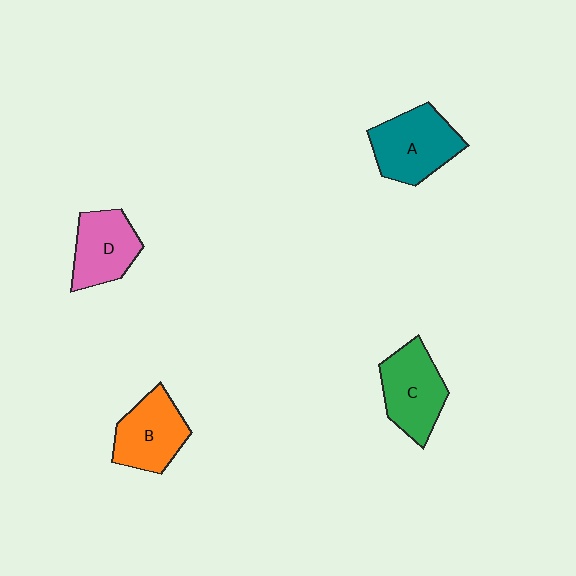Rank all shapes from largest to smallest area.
From largest to smallest: A (teal), C (green), B (orange), D (pink).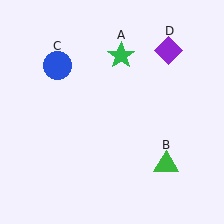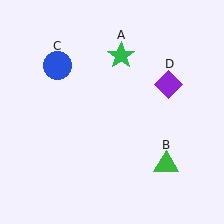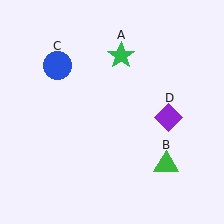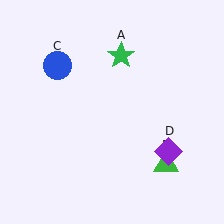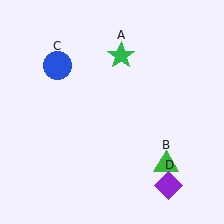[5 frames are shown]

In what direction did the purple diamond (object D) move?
The purple diamond (object D) moved down.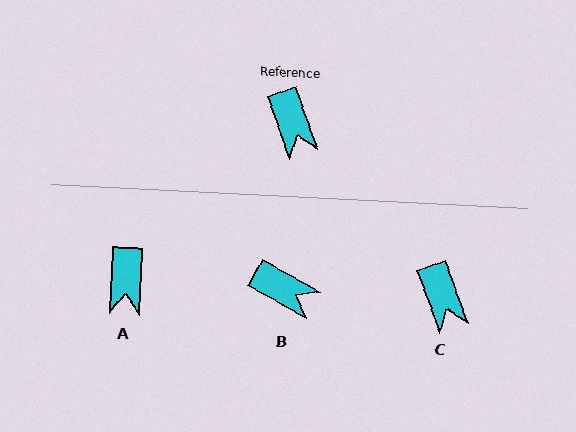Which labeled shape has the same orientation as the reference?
C.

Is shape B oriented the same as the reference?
No, it is off by about 42 degrees.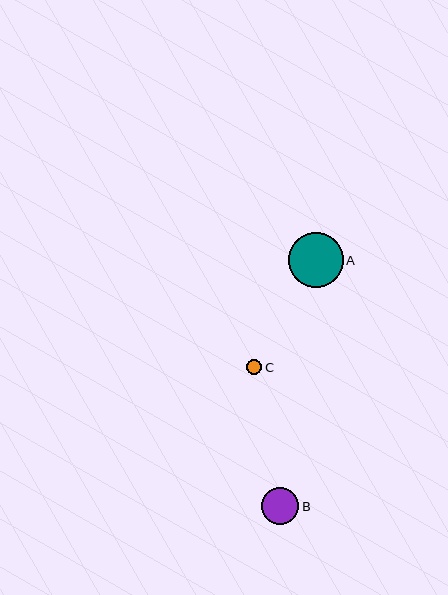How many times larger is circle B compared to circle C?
Circle B is approximately 2.4 times the size of circle C.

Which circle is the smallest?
Circle C is the smallest with a size of approximately 15 pixels.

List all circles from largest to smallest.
From largest to smallest: A, B, C.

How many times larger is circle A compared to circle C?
Circle A is approximately 3.6 times the size of circle C.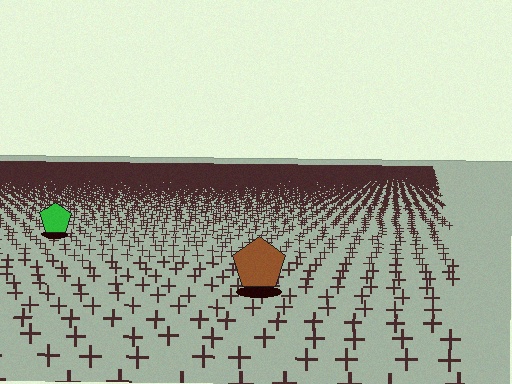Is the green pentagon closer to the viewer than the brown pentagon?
No. The brown pentagon is closer — you can tell from the texture gradient: the ground texture is coarser near it.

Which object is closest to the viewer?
The brown pentagon is closest. The texture marks near it are larger and more spread out.